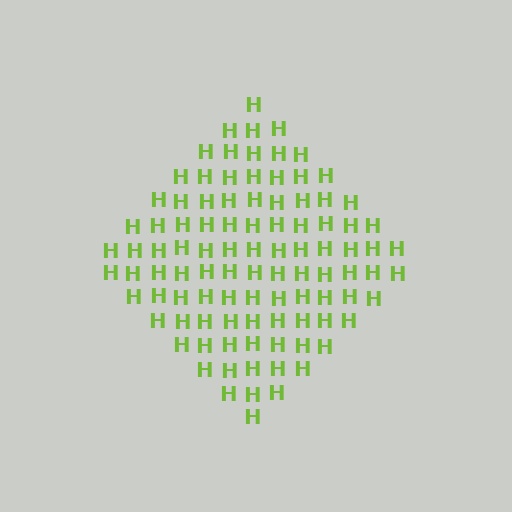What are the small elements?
The small elements are letter H's.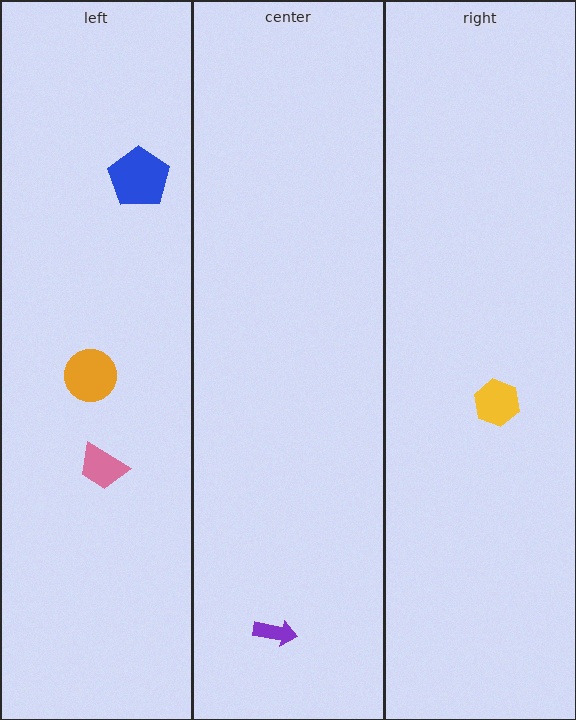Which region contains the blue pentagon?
The left region.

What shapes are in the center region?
The purple arrow.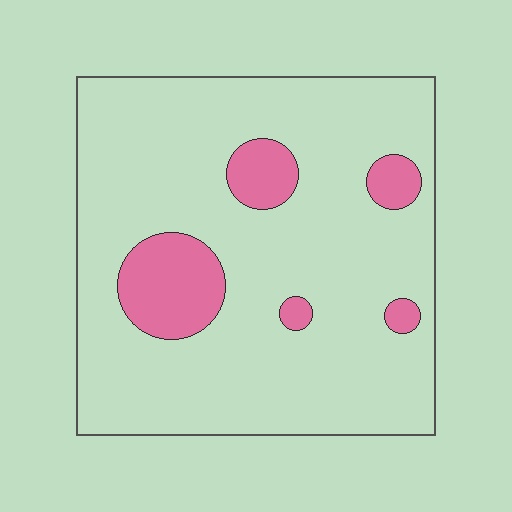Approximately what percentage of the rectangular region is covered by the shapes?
Approximately 15%.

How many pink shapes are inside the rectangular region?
5.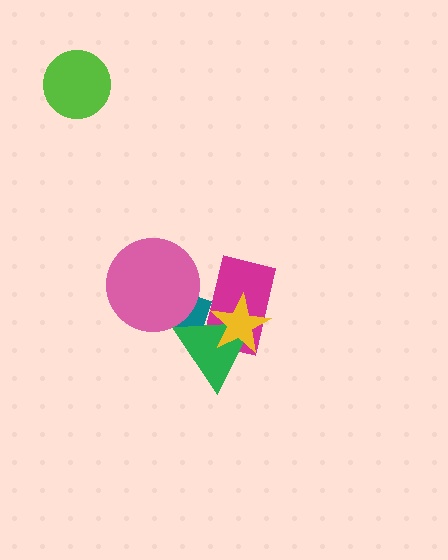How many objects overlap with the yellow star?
2 objects overlap with the yellow star.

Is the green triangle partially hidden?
Yes, it is partially covered by another shape.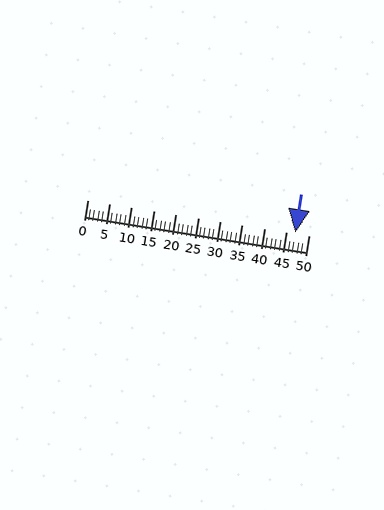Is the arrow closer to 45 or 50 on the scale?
The arrow is closer to 45.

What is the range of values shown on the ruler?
The ruler shows values from 0 to 50.